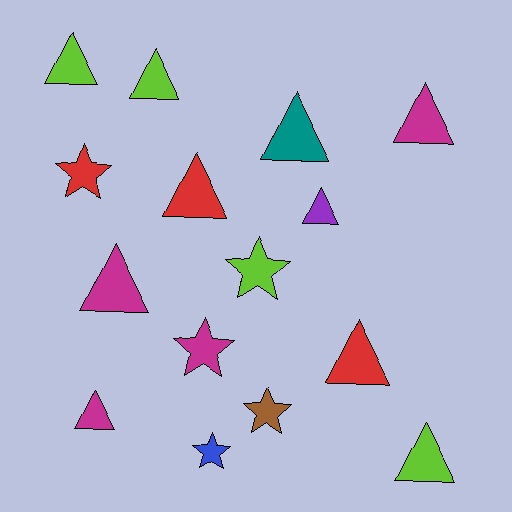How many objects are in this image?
There are 15 objects.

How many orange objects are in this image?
There are no orange objects.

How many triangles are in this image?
There are 10 triangles.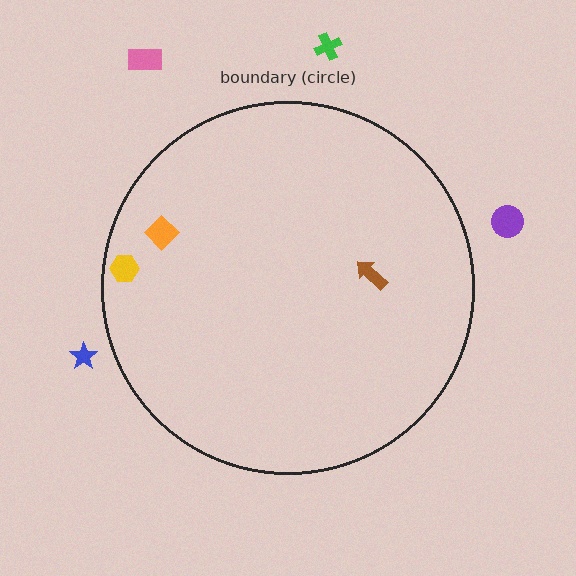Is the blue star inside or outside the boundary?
Outside.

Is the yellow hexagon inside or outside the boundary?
Inside.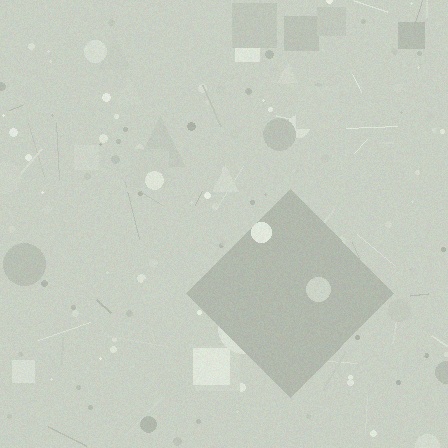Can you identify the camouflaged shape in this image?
The camouflaged shape is a diamond.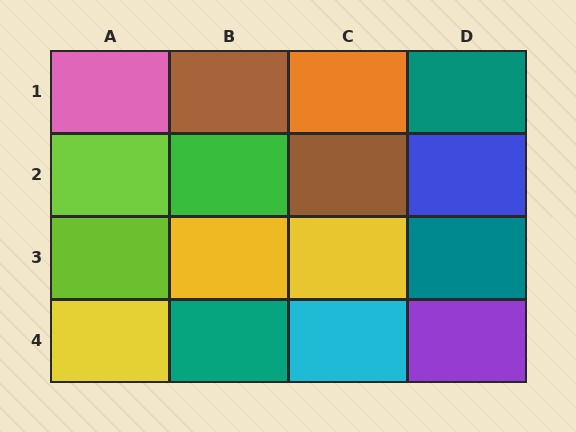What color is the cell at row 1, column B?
Brown.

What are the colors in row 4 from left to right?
Yellow, teal, cyan, purple.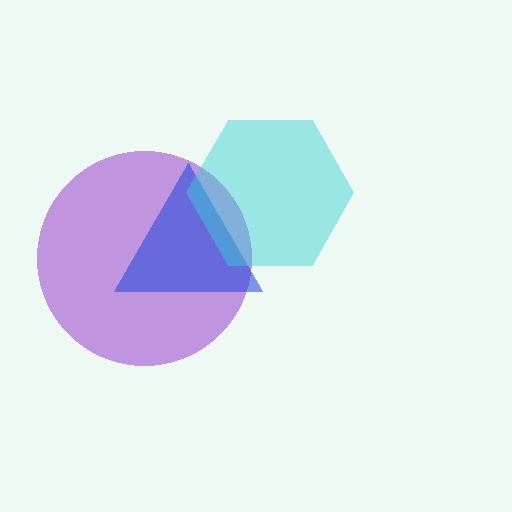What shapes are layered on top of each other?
The layered shapes are: a purple circle, a blue triangle, a cyan hexagon.